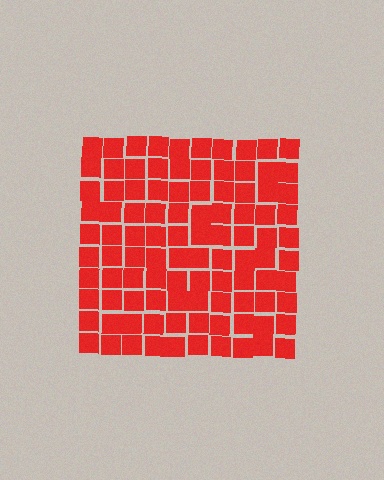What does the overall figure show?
The overall figure shows a square.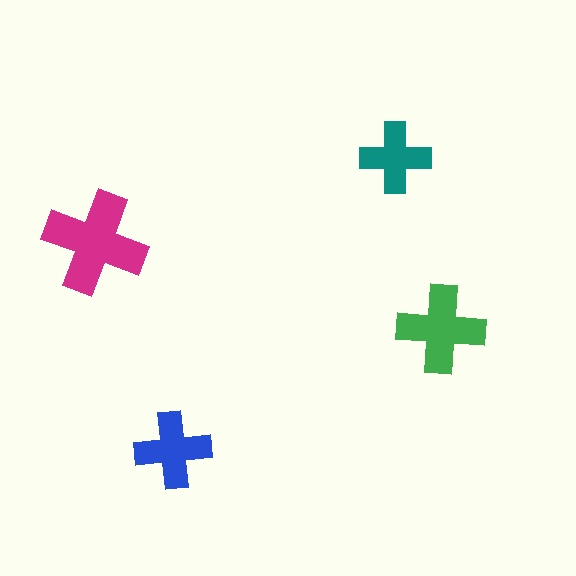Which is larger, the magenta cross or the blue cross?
The magenta one.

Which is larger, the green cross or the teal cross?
The green one.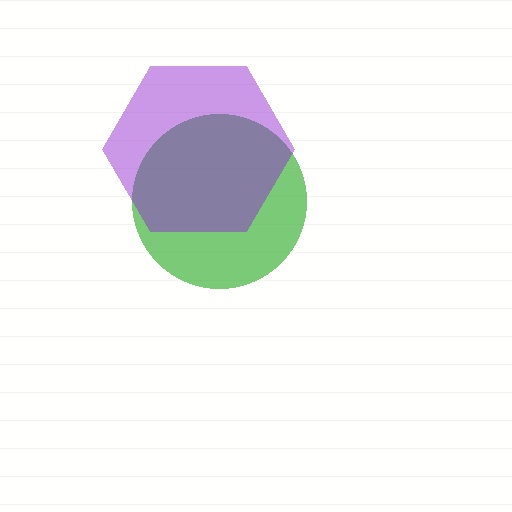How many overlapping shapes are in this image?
There are 2 overlapping shapes in the image.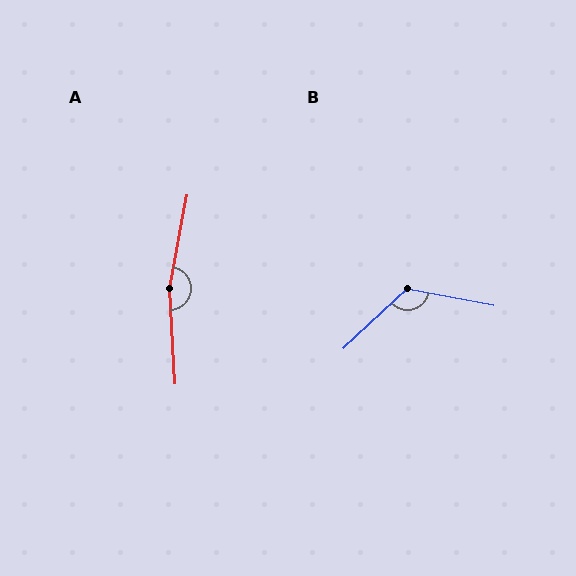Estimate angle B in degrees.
Approximately 126 degrees.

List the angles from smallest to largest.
B (126°), A (166°).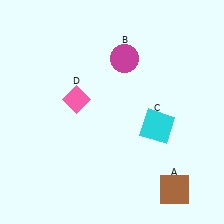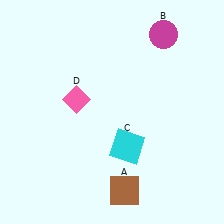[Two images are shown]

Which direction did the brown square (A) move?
The brown square (A) moved left.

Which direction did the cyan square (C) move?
The cyan square (C) moved left.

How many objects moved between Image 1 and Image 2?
3 objects moved between the two images.